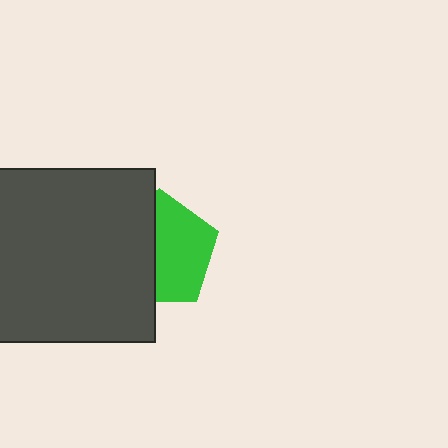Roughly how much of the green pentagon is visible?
About half of it is visible (roughly 55%).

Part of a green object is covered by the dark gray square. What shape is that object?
It is a pentagon.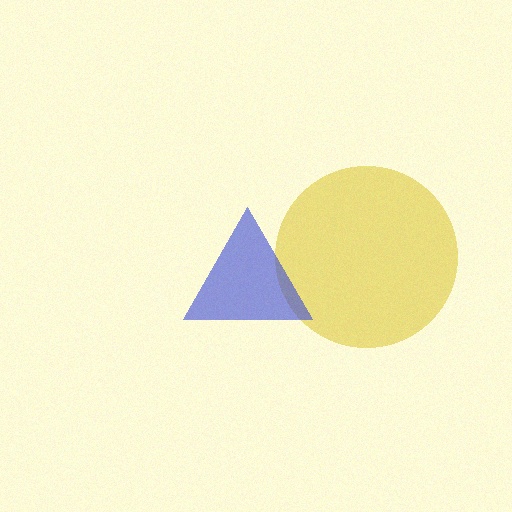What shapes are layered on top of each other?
The layered shapes are: a yellow circle, a blue triangle.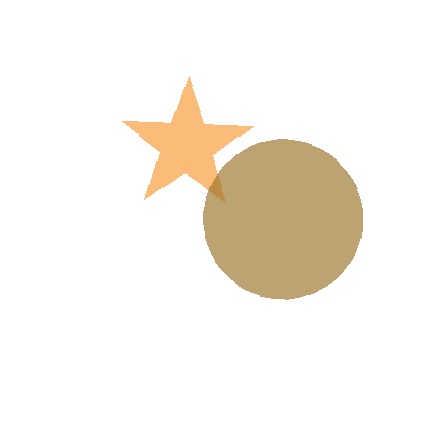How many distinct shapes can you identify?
There are 2 distinct shapes: an orange star, a brown circle.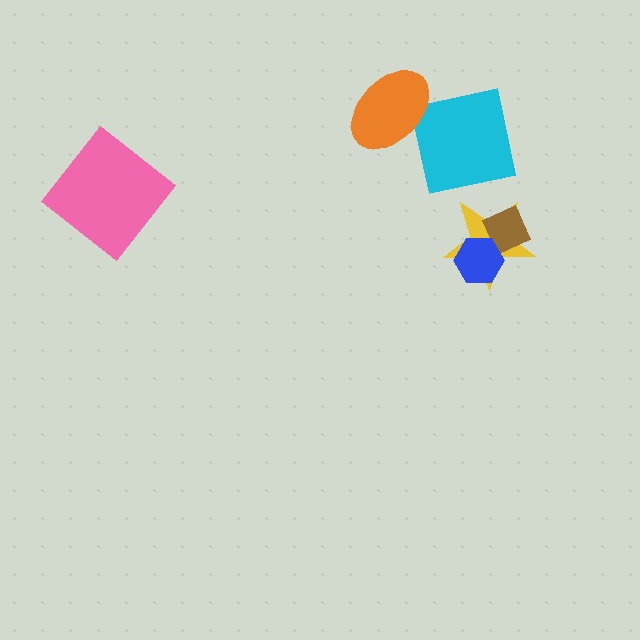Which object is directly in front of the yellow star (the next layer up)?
The brown diamond is directly in front of the yellow star.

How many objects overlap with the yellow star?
2 objects overlap with the yellow star.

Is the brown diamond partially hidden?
Yes, it is partially covered by another shape.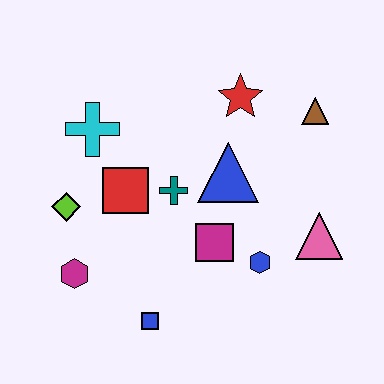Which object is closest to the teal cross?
The red square is closest to the teal cross.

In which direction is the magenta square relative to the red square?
The magenta square is to the right of the red square.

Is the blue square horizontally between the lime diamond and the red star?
Yes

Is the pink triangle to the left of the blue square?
No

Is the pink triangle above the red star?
No